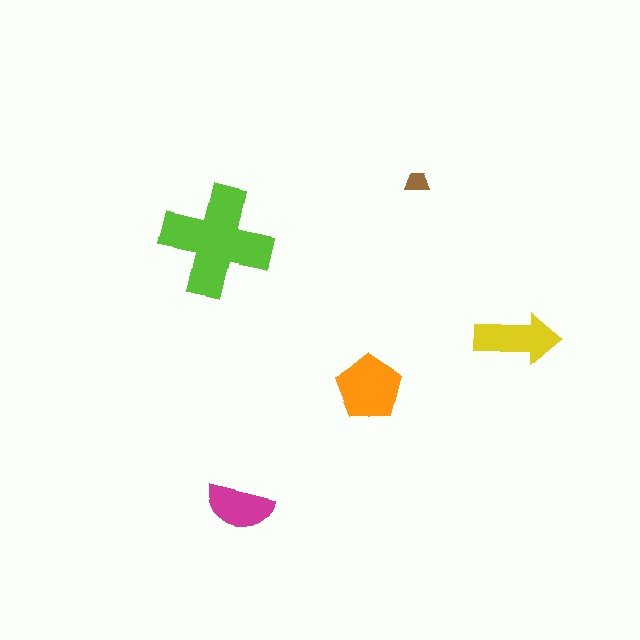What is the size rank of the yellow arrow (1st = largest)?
3rd.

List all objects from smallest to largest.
The brown trapezoid, the magenta semicircle, the yellow arrow, the orange pentagon, the lime cross.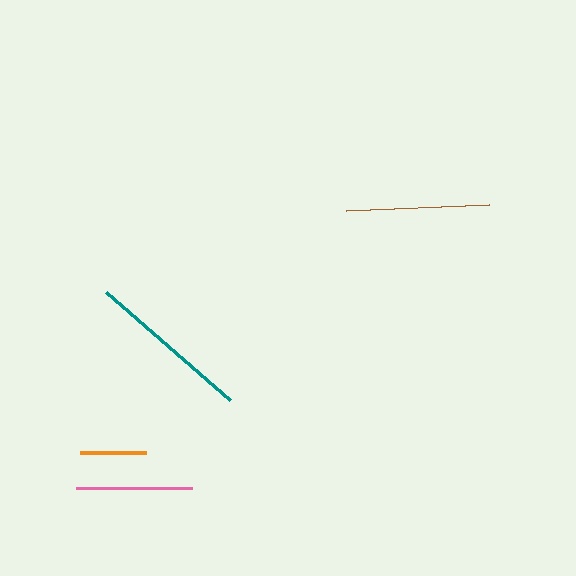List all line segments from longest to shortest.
From longest to shortest: teal, brown, pink, orange.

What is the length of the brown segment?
The brown segment is approximately 143 pixels long.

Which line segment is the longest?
The teal line is the longest at approximately 164 pixels.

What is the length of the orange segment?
The orange segment is approximately 66 pixels long.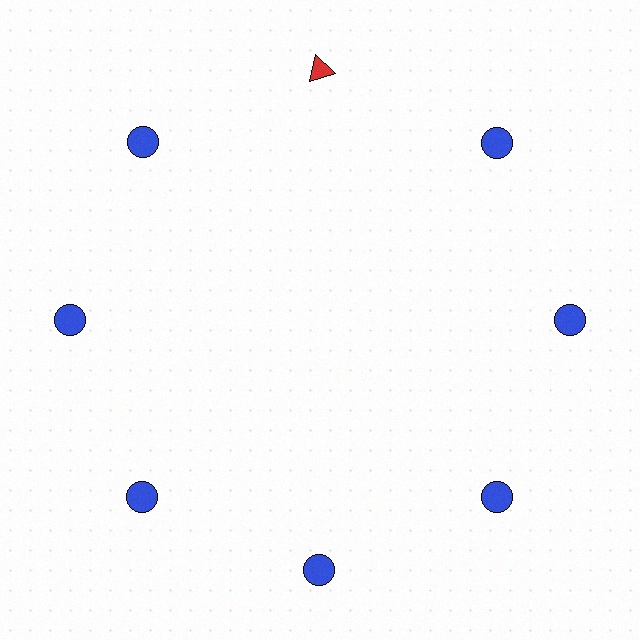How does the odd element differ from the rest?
It differs in both color (red instead of blue) and shape (triangle instead of circle).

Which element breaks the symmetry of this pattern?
The red triangle at roughly the 12 o'clock position breaks the symmetry. All other shapes are blue circles.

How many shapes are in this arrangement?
There are 8 shapes arranged in a ring pattern.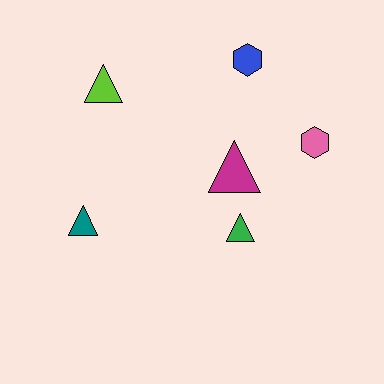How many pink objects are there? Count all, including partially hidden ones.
There is 1 pink object.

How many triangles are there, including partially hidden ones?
There are 4 triangles.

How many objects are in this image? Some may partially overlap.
There are 6 objects.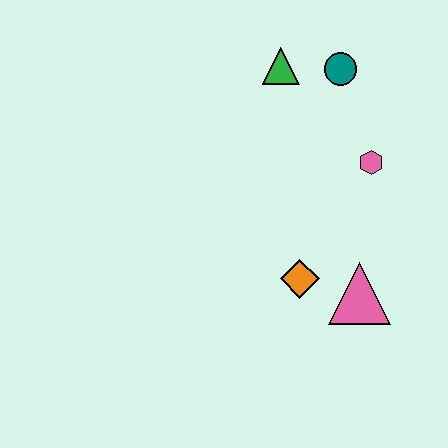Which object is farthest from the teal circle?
The pink triangle is farthest from the teal circle.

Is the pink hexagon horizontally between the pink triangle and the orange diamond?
No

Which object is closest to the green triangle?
The teal circle is closest to the green triangle.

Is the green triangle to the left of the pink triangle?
Yes